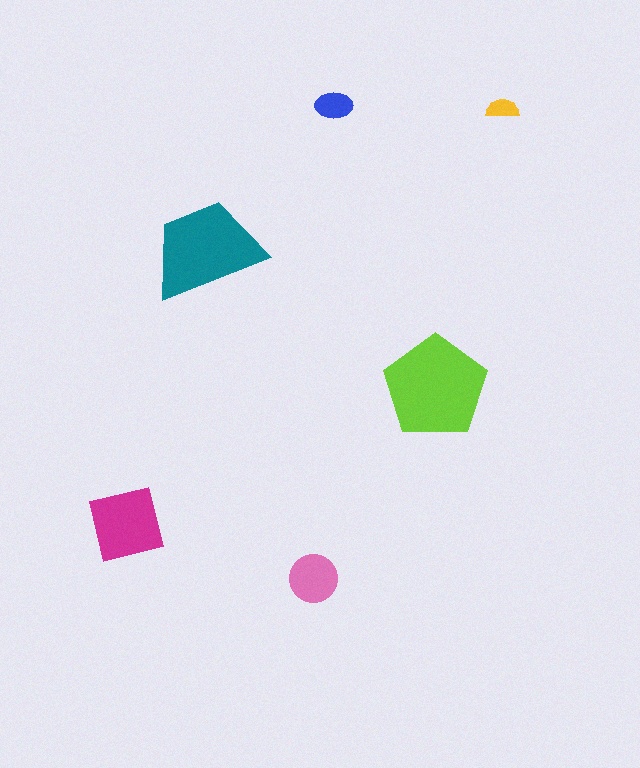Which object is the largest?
The lime pentagon.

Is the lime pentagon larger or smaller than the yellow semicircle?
Larger.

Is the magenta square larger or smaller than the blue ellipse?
Larger.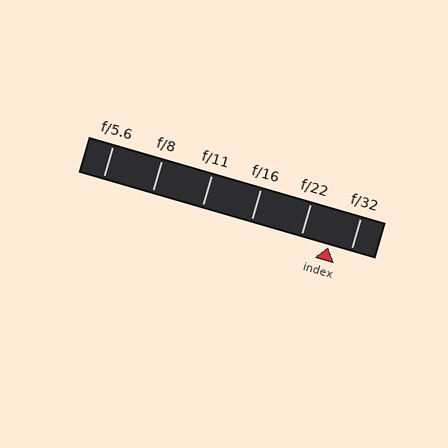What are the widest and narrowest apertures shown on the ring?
The widest aperture shown is f/5.6 and the narrowest is f/32.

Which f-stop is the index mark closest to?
The index mark is closest to f/32.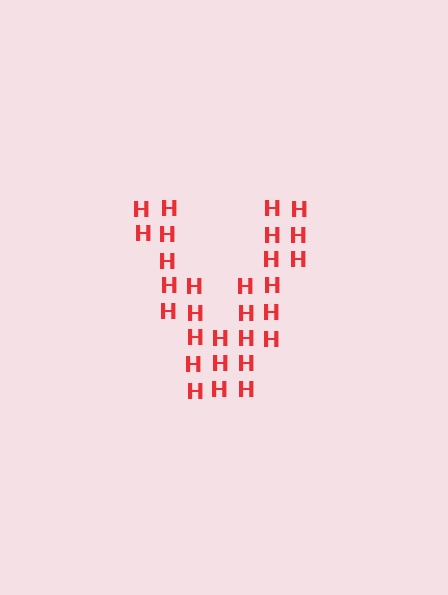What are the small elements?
The small elements are letter H's.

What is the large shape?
The large shape is the letter V.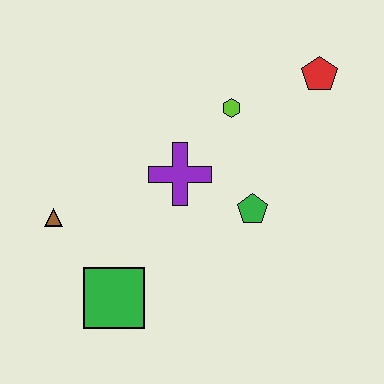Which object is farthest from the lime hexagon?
The green square is farthest from the lime hexagon.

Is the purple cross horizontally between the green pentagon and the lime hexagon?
No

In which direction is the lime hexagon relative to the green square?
The lime hexagon is above the green square.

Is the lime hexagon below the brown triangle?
No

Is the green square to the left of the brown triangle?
No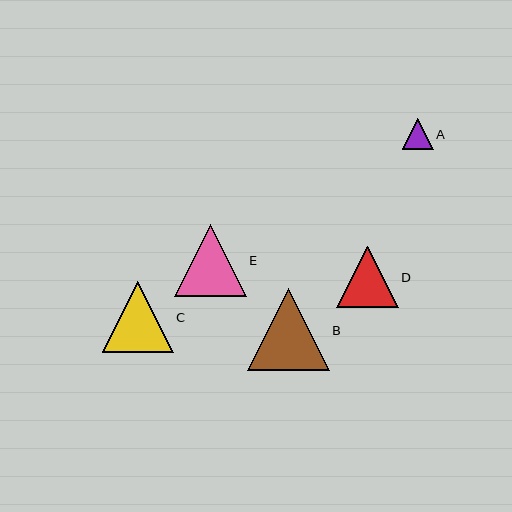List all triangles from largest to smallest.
From largest to smallest: B, E, C, D, A.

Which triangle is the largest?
Triangle B is the largest with a size of approximately 81 pixels.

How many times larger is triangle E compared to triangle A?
Triangle E is approximately 2.3 times the size of triangle A.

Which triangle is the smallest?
Triangle A is the smallest with a size of approximately 31 pixels.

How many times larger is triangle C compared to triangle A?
Triangle C is approximately 2.3 times the size of triangle A.